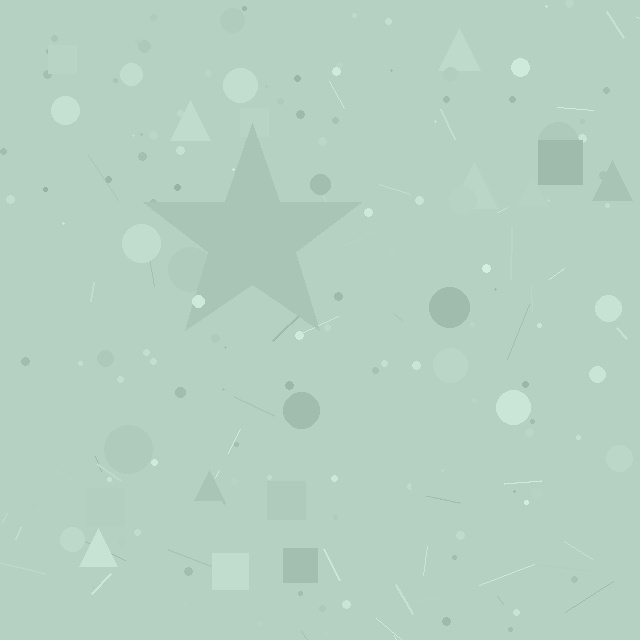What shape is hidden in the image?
A star is hidden in the image.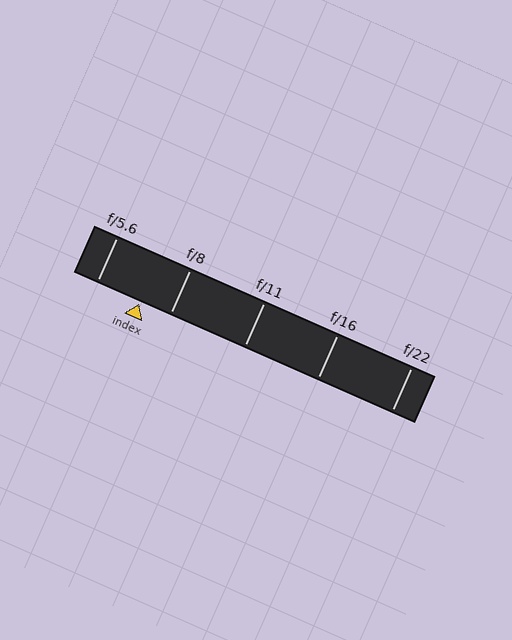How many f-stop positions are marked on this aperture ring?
There are 5 f-stop positions marked.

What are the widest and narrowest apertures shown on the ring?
The widest aperture shown is f/5.6 and the narrowest is f/22.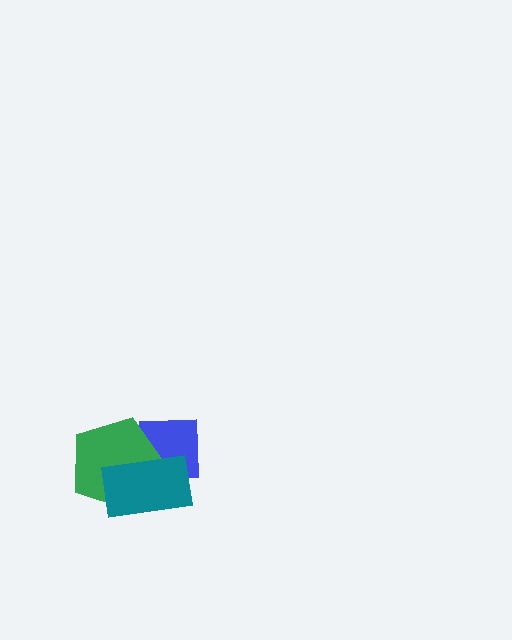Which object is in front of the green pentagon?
The teal rectangle is in front of the green pentagon.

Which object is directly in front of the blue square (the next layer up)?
The green pentagon is directly in front of the blue square.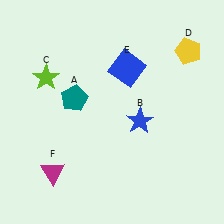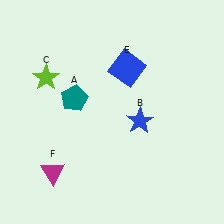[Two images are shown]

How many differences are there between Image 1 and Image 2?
There is 1 difference between the two images.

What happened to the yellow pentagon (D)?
The yellow pentagon (D) was removed in Image 2. It was in the top-right area of Image 1.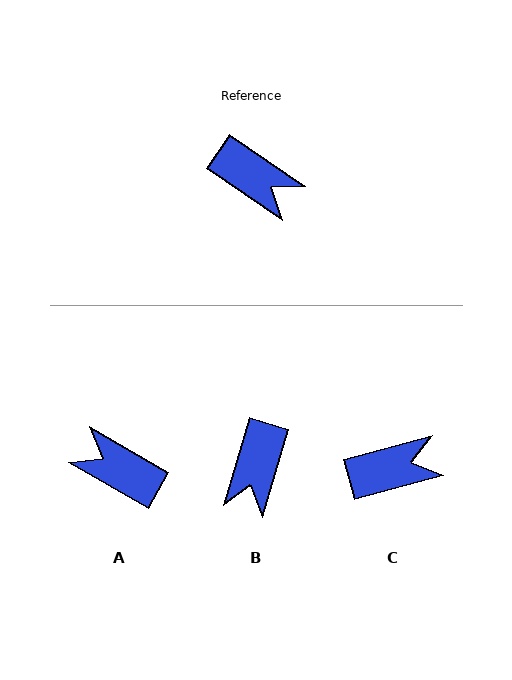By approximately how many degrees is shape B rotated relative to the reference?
Approximately 72 degrees clockwise.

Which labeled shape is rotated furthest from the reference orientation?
A, about 176 degrees away.